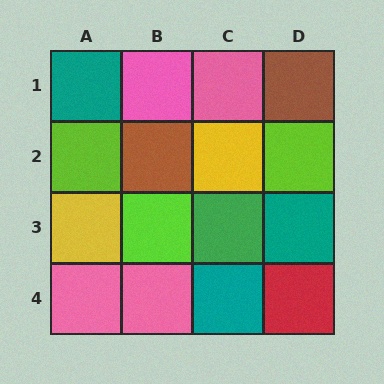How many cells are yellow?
2 cells are yellow.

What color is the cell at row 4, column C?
Teal.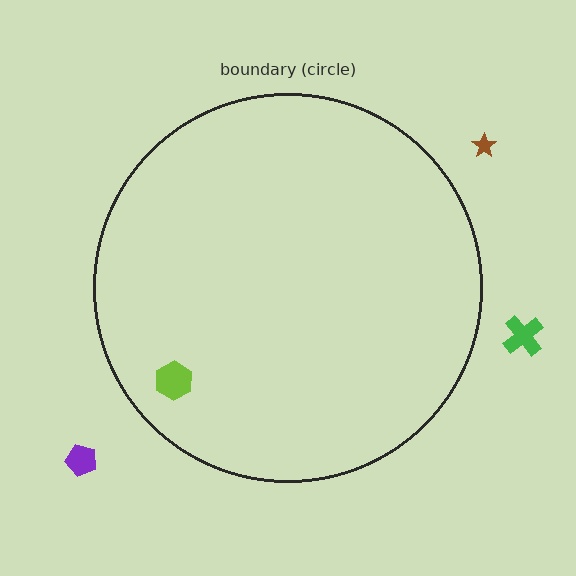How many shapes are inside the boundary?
1 inside, 3 outside.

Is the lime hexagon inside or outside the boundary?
Inside.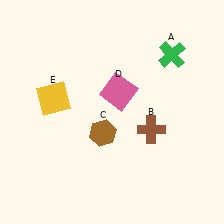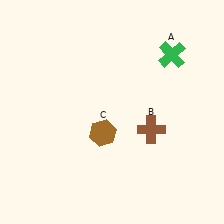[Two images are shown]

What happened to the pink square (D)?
The pink square (D) was removed in Image 2. It was in the top-right area of Image 1.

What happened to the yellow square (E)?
The yellow square (E) was removed in Image 2. It was in the top-left area of Image 1.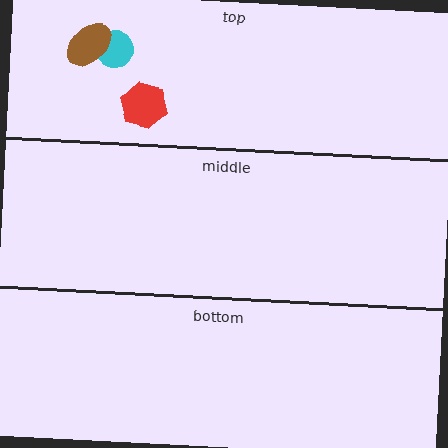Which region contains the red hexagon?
The top region.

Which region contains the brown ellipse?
The top region.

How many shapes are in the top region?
3.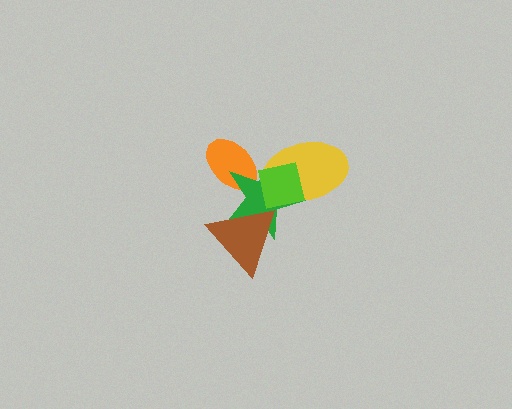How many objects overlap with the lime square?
2 objects overlap with the lime square.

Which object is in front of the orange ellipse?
The green star is in front of the orange ellipse.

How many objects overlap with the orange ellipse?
1 object overlaps with the orange ellipse.